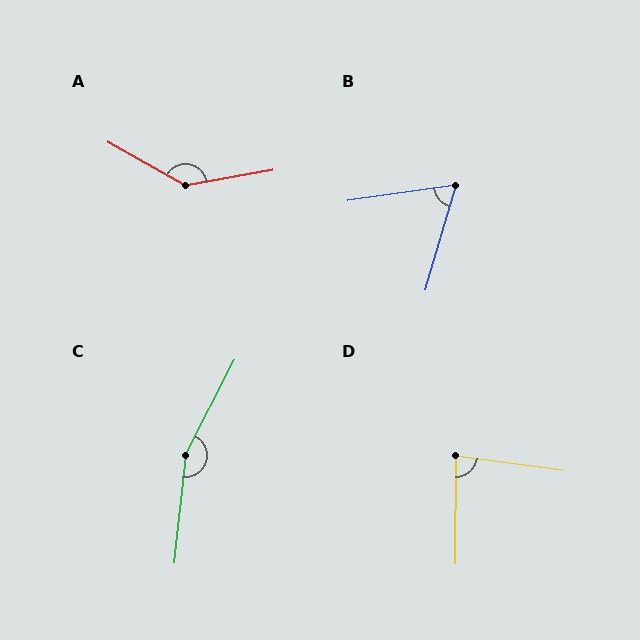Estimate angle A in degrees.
Approximately 140 degrees.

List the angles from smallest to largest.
B (65°), D (83°), A (140°), C (159°).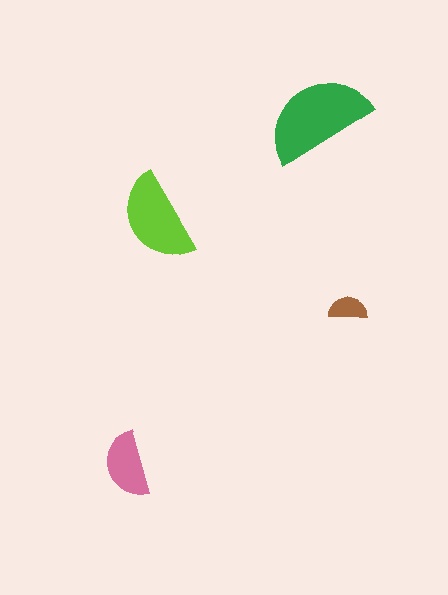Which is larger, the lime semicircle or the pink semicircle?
The lime one.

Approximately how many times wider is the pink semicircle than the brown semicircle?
About 1.5 times wider.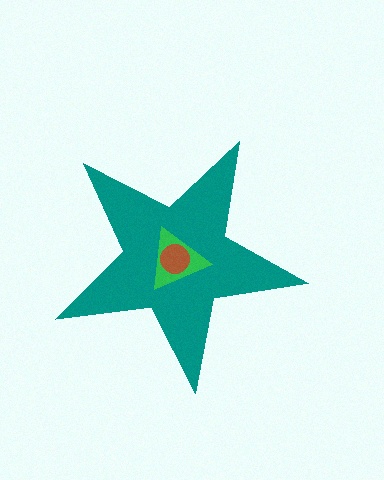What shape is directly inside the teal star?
The green triangle.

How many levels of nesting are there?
3.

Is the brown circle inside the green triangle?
Yes.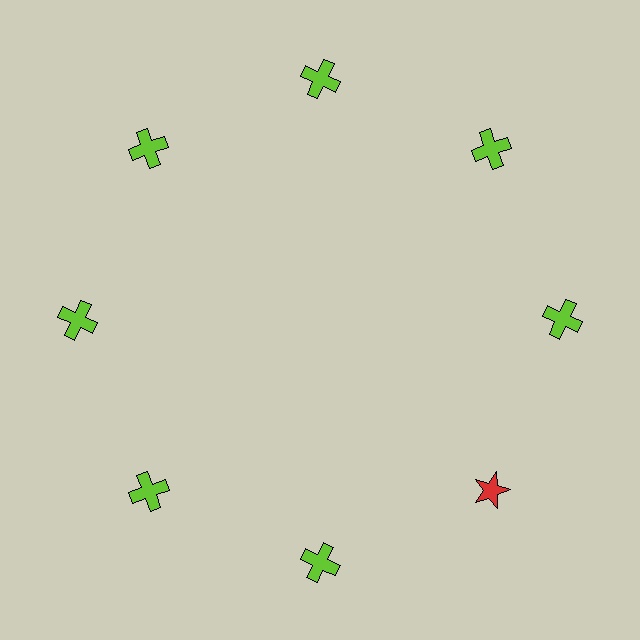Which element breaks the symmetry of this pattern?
The red star at roughly the 4 o'clock position breaks the symmetry. All other shapes are lime crosses.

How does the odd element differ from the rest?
It differs in both color (red instead of lime) and shape (star instead of cross).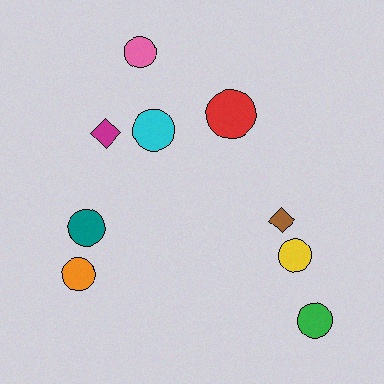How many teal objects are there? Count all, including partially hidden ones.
There is 1 teal object.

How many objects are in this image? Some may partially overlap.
There are 9 objects.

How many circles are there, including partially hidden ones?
There are 7 circles.